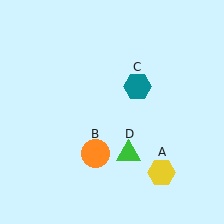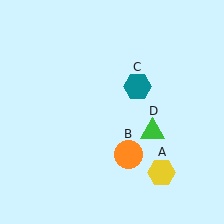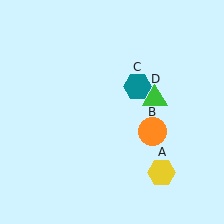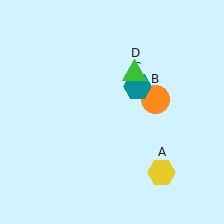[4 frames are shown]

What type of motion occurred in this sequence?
The orange circle (object B), green triangle (object D) rotated counterclockwise around the center of the scene.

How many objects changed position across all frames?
2 objects changed position: orange circle (object B), green triangle (object D).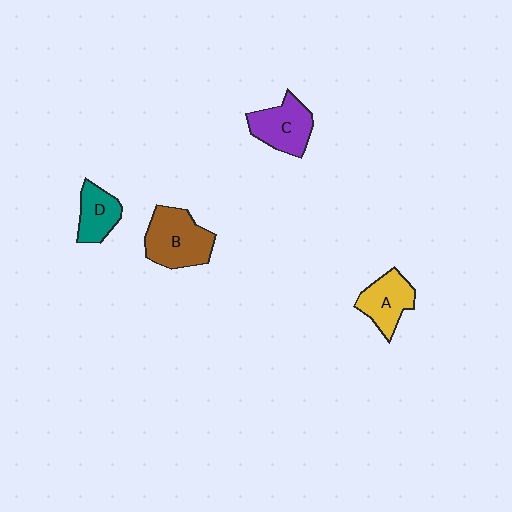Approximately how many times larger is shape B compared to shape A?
Approximately 1.4 times.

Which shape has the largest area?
Shape B (brown).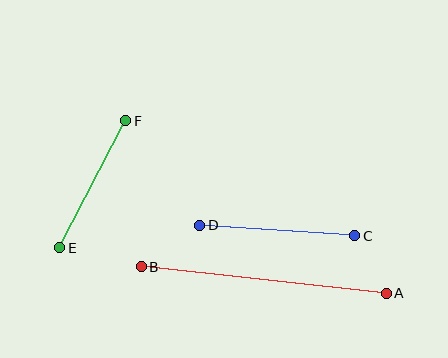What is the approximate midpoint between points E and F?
The midpoint is at approximately (93, 184) pixels.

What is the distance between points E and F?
The distance is approximately 143 pixels.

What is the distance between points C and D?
The distance is approximately 156 pixels.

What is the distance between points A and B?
The distance is approximately 246 pixels.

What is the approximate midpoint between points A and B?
The midpoint is at approximately (264, 280) pixels.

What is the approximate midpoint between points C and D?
The midpoint is at approximately (277, 231) pixels.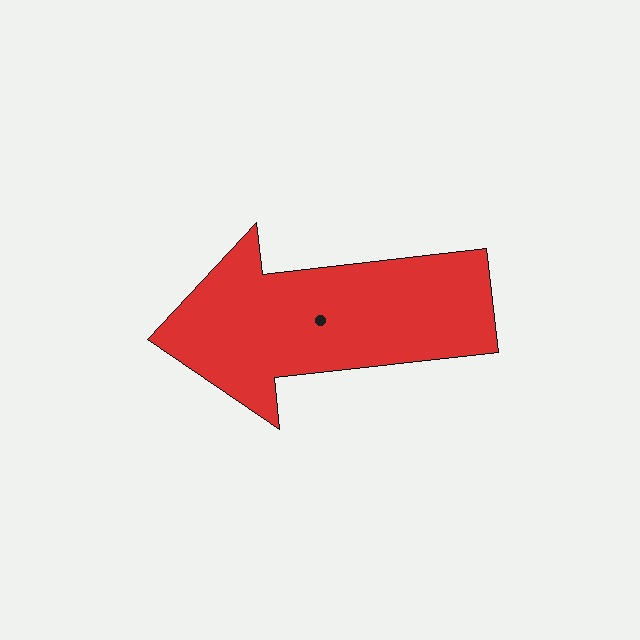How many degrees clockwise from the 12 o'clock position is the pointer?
Approximately 263 degrees.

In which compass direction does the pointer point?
West.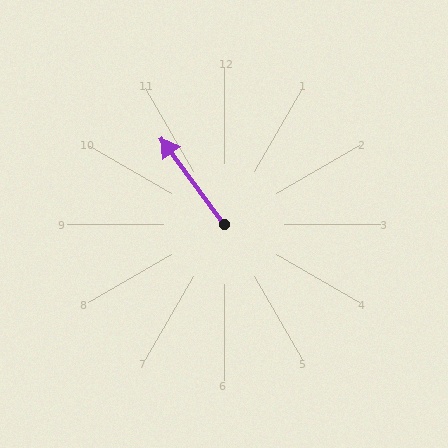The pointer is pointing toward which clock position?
Roughly 11 o'clock.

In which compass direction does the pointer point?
Northwest.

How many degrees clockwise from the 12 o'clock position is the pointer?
Approximately 324 degrees.